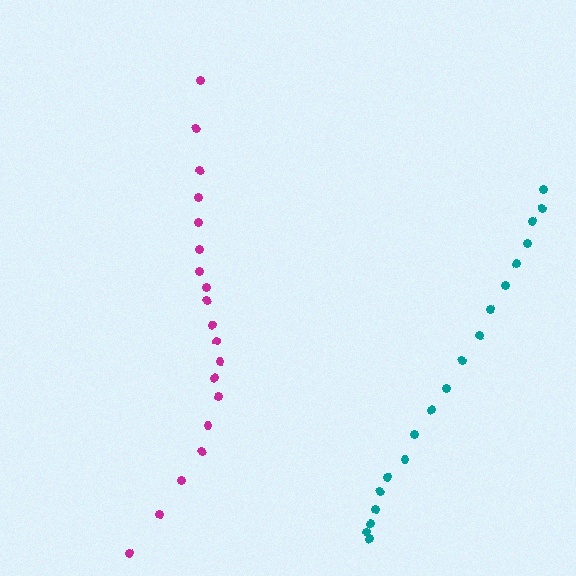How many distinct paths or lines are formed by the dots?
There are 2 distinct paths.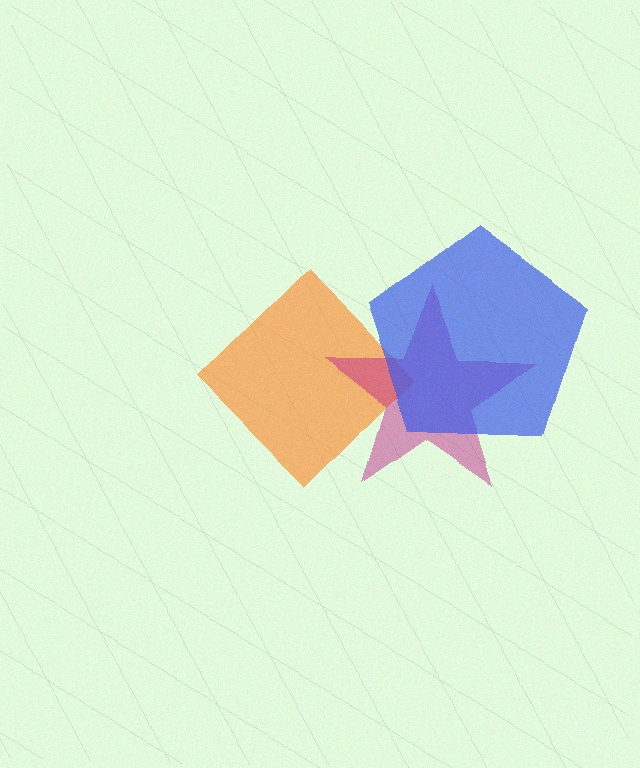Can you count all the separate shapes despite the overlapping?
Yes, there are 3 separate shapes.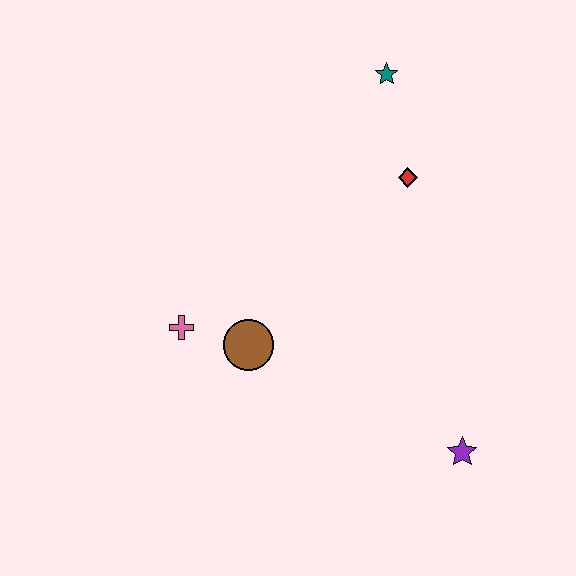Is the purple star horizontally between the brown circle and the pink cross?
No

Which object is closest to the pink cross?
The brown circle is closest to the pink cross.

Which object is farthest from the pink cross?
The teal star is farthest from the pink cross.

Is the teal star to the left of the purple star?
Yes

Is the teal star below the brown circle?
No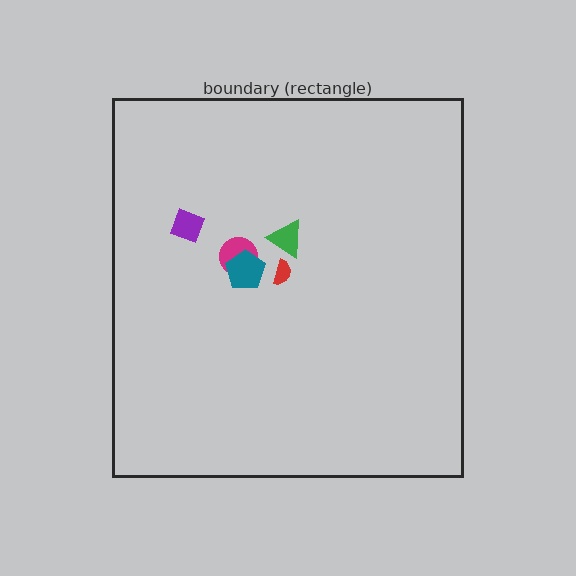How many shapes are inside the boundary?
5 inside, 0 outside.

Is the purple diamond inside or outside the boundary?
Inside.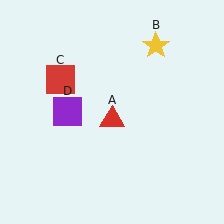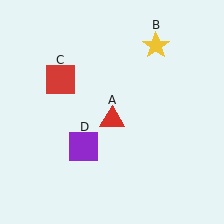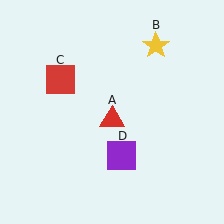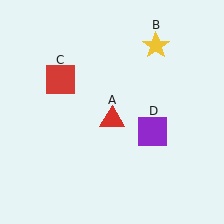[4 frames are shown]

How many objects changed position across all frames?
1 object changed position: purple square (object D).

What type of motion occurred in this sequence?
The purple square (object D) rotated counterclockwise around the center of the scene.